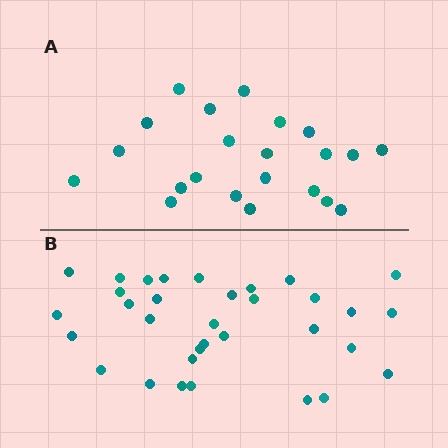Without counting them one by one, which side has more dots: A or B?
Region B (the bottom region) has more dots.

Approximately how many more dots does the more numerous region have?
Region B has roughly 12 or so more dots than region A.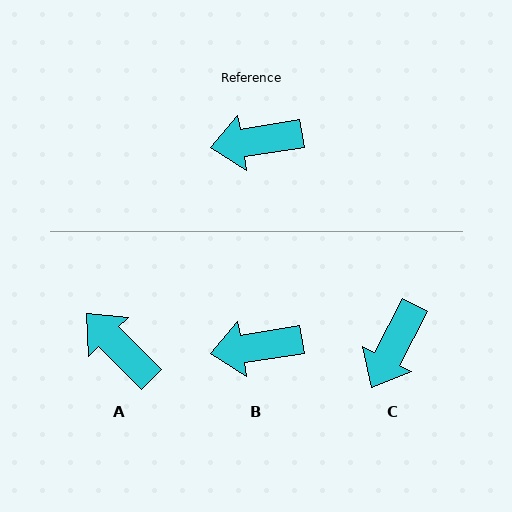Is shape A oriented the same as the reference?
No, it is off by about 54 degrees.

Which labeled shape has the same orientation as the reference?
B.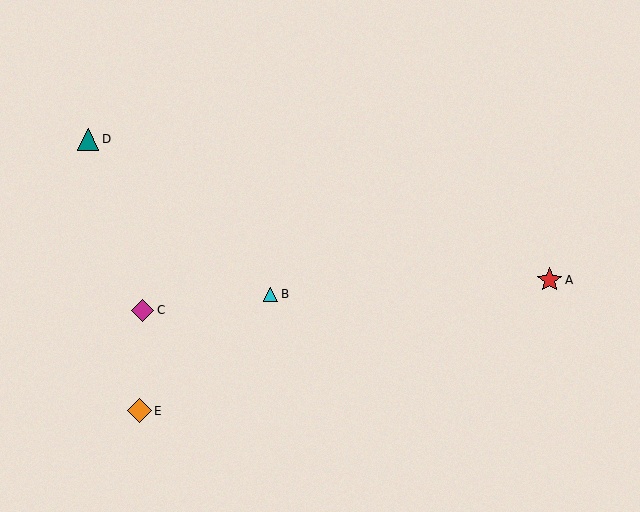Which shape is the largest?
The red star (labeled A) is the largest.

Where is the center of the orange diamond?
The center of the orange diamond is at (139, 411).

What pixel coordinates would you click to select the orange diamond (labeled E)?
Click at (139, 411) to select the orange diamond E.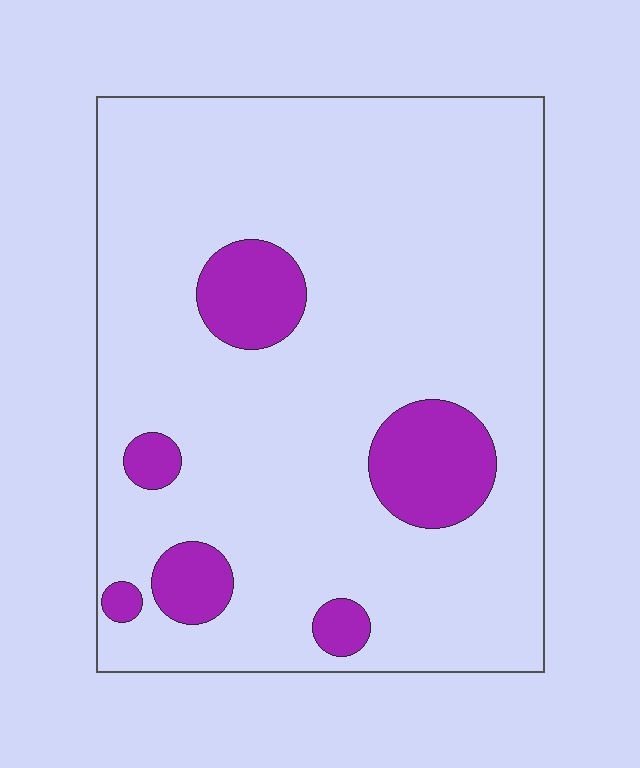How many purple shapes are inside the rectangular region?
6.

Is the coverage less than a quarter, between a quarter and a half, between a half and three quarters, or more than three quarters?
Less than a quarter.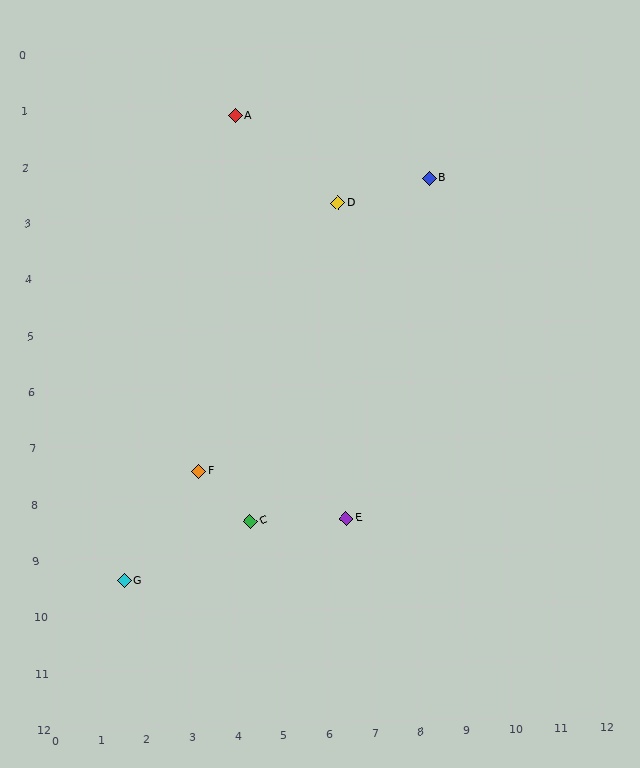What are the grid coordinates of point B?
Point B is at approximately (8.5, 2.4).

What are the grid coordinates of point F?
Point F is at approximately (3.3, 7.5).